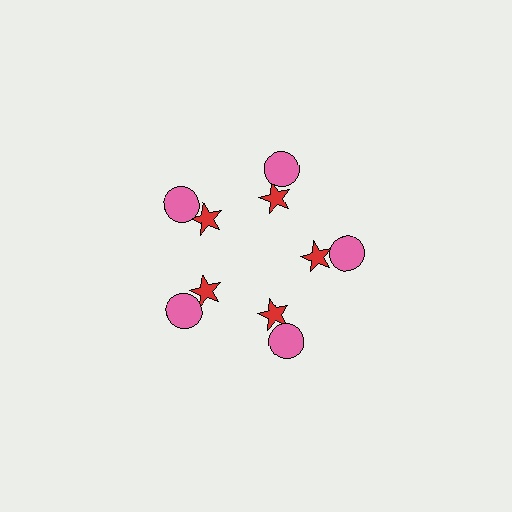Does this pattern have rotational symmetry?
Yes, this pattern has 5-fold rotational symmetry. It looks the same after rotating 72 degrees around the center.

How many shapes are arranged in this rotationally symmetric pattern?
There are 10 shapes, arranged in 5 groups of 2.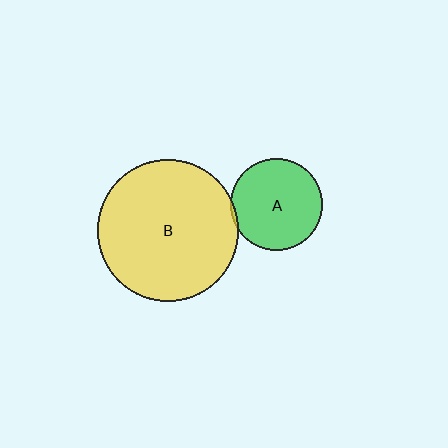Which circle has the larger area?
Circle B (yellow).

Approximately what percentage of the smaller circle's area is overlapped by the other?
Approximately 5%.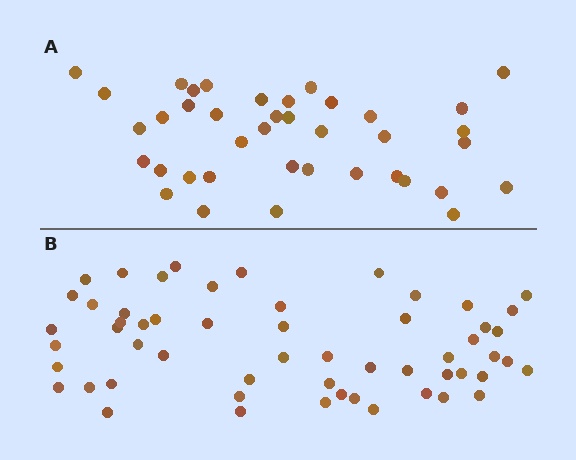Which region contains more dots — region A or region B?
Region B (the bottom region) has more dots.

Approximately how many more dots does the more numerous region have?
Region B has approximately 15 more dots than region A.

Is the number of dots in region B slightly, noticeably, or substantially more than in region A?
Region B has noticeably more, but not dramatically so. The ratio is roughly 1.4 to 1.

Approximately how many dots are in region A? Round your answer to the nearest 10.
About 40 dots. (The exact count is 39, which rounds to 40.)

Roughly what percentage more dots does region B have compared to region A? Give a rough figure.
About 45% more.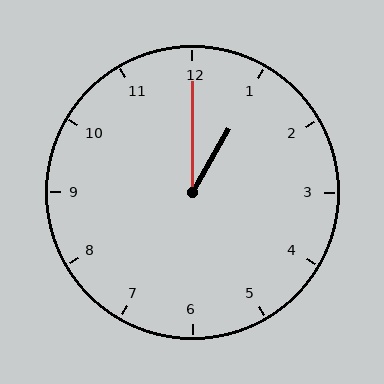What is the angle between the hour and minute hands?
Approximately 30 degrees.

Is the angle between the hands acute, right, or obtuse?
It is acute.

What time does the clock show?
1:00.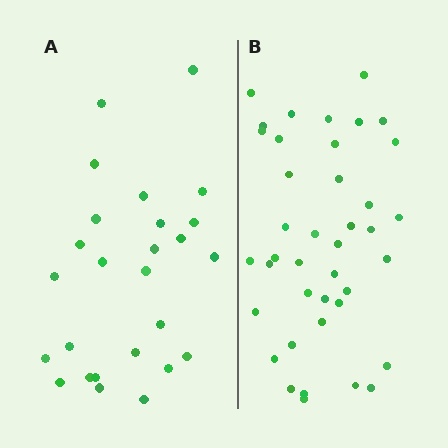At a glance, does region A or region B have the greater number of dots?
Region B (the right region) has more dots.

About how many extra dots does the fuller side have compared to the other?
Region B has approximately 15 more dots than region A.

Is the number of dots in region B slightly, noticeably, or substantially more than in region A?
Region B has substantially more. The ratio is roughly 1.5 to 1.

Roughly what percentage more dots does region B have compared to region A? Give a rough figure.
About 55% more.